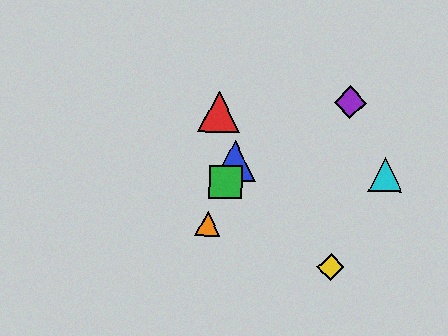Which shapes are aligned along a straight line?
The blue triangle, the green square, the orange triangle are aligned along a straight line.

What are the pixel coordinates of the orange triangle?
The orange triangle is at (208, 224).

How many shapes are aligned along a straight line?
3 shapes (the blue triangle, the green square, the orange triangle) are aligned along a straight line.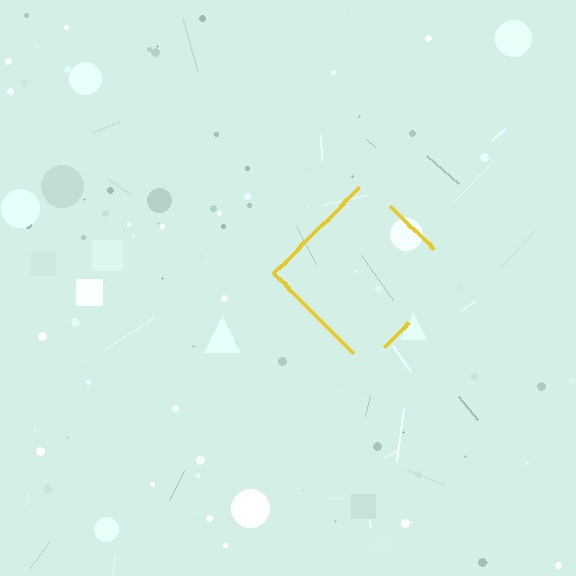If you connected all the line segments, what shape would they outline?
They would outline a diamond.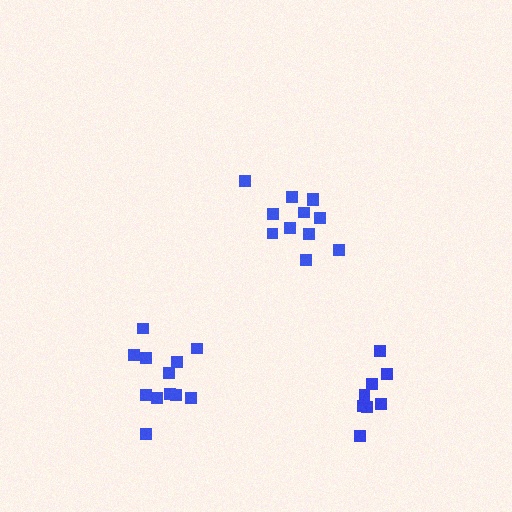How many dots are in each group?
Group 1: 12 dots, Group 2: 12 dots, Group 3: 8 dots (32 total).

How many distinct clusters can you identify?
There are 3 distinct clusters.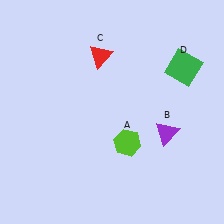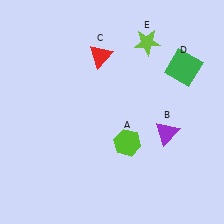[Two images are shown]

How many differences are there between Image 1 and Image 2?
There is 1 difference between the two images.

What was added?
A lime star (E) was added in Image 2.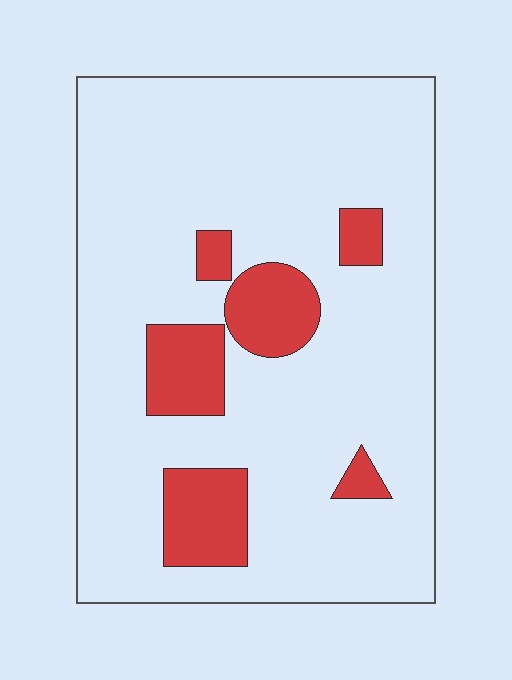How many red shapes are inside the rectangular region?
6.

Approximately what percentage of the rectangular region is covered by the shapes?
Approximately 15%.